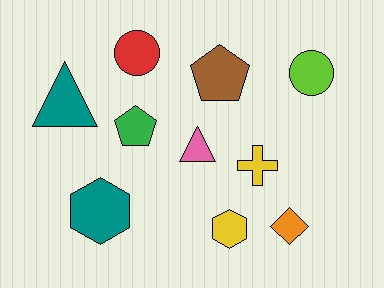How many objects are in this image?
There are 10 objects.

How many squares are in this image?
There are no squares.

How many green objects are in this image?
There is 1 green object.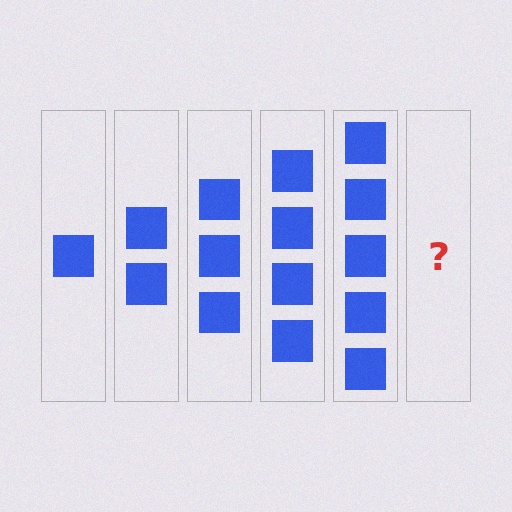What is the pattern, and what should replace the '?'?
The pattern is that each step adds one more square. The '?' should be 6 squares.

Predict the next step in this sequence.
The next step is 6 squares.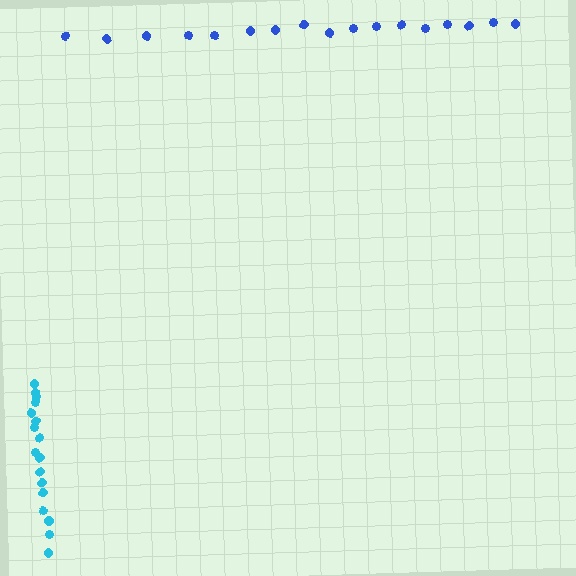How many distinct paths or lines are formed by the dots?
There are 2 distinct paths.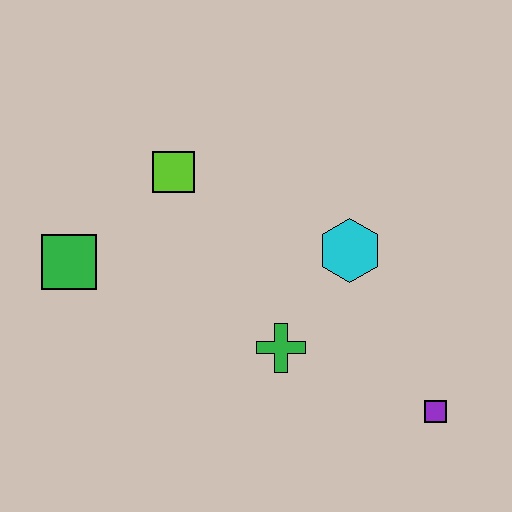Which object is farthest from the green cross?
The green square is farthest from the green cross.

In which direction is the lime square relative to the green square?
The lime square is to the right of the green square.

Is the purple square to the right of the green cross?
Yes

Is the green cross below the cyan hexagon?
Yes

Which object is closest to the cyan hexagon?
The green cross is closest to the cyan hexagon.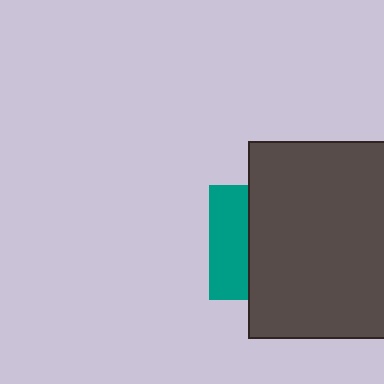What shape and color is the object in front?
The object in front is a dark gray rectangle.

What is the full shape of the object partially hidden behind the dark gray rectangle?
The partially hidden object is a teal square.